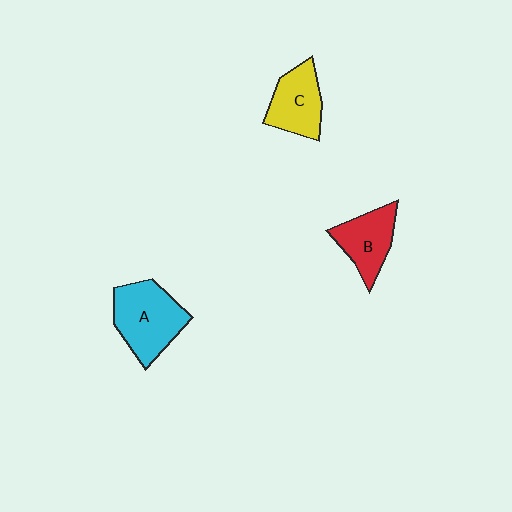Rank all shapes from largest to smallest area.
From largest to smallest: A (cyan), C (yellow), B (red).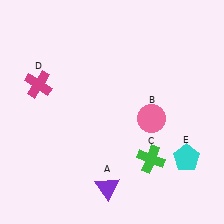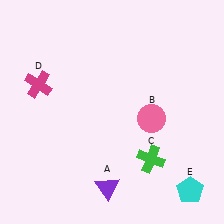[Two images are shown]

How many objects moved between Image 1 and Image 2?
1 object moved between the two images.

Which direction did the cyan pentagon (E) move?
The cyan pentagon (E) moved down.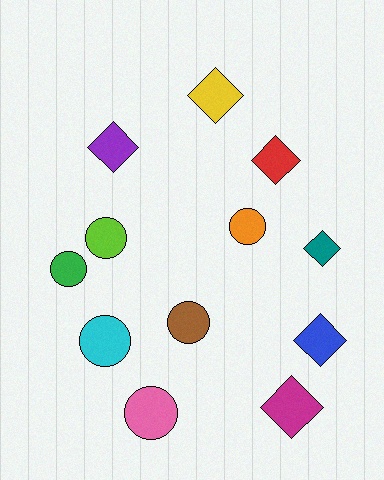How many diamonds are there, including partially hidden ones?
There are 6 diamonds.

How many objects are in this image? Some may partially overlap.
There are 12 objects.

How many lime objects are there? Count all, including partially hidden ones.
There is 1 lime object.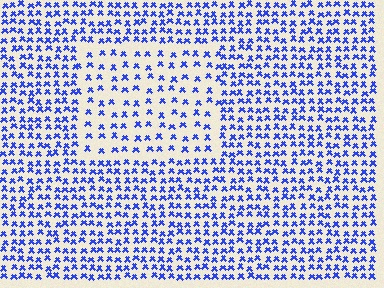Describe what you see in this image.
The image contains small blue elements arranged at two different densities. A rectangle-shaped region is visible where the elements are less densely packed than the surrounding area.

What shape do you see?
I see a rectangle.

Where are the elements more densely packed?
The elements are more densely packed outside the rectangle boundary.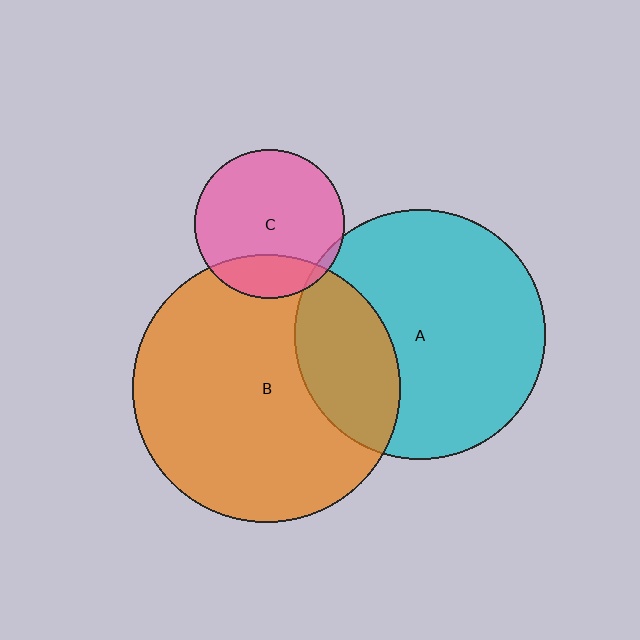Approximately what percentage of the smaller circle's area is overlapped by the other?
Approximately 30%.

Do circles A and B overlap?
Yes.